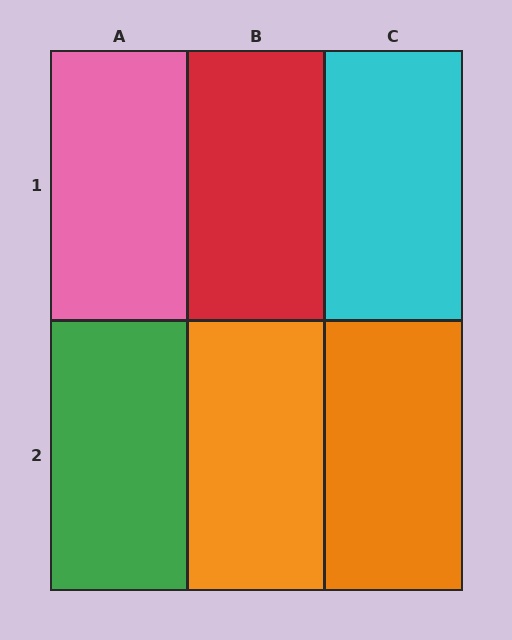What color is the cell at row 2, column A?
Green.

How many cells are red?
1 cell is red.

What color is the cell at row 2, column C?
Orange.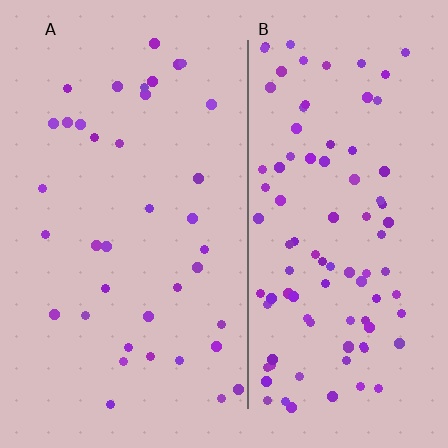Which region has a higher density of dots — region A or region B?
B (the right).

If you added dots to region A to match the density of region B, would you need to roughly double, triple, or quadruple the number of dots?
Approximately triple.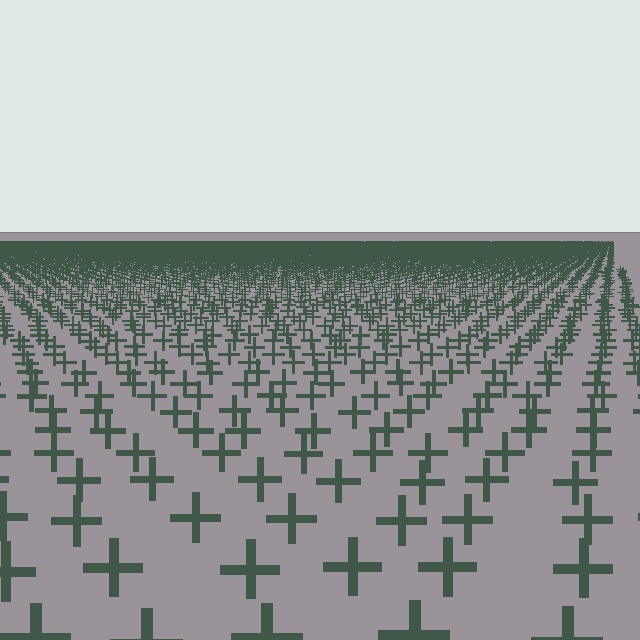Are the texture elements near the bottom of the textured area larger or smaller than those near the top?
Larger. Near the bottom, elements are closer to the viewer and appear at a bigger on-screen size.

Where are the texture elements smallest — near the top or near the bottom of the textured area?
Near the top.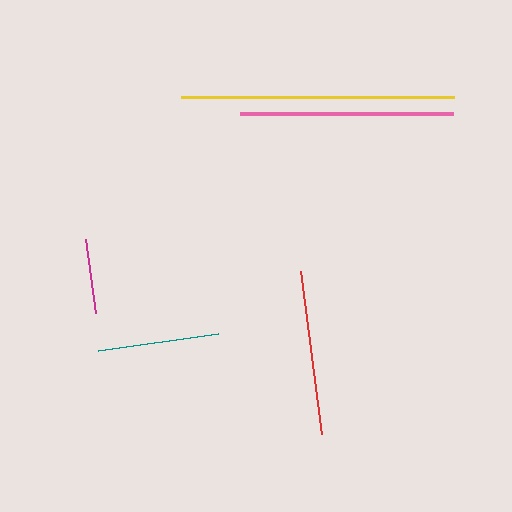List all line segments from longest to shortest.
From longest to shortest: yellow, pink, red, teal, magenta.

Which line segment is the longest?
The yellow line is the longest at approximately 273 pixels.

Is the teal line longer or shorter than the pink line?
The pink line is longer than the teal line.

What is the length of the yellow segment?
The yellow segment is approximately 273 pixels long.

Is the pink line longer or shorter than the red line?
The pink line is longer than the red line.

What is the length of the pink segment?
The pink segment is approximately 213 pixels long.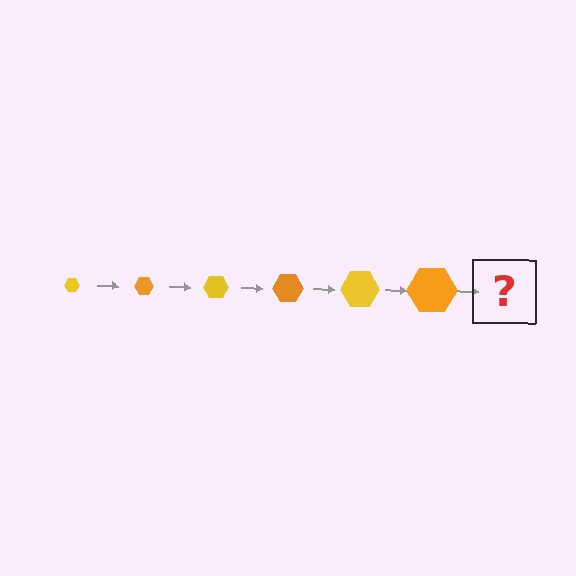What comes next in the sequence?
The next element should be a yellow hexagon, larger than the previous one.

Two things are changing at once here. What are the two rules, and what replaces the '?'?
The two rules are that the hexagon grows larger each step and the color cycles through yellow and orange. The '?' should be a yellow hexagon, larger than the previous one.